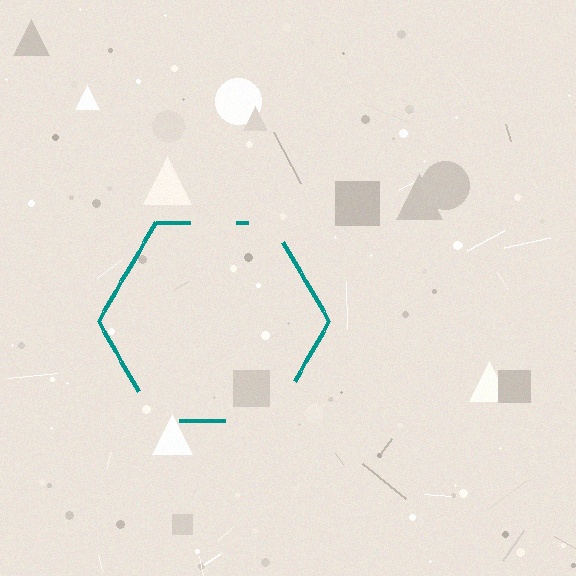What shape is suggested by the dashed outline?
The dashed outline suggests a hexagon.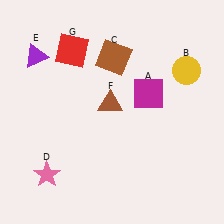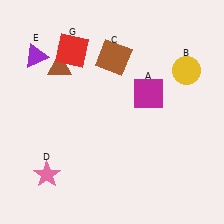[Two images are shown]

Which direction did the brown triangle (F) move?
The brown triangle (F) moved left.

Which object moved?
The brown triangle (F) moved left.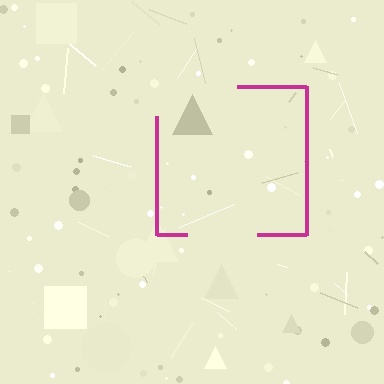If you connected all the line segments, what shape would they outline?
They would outline a square.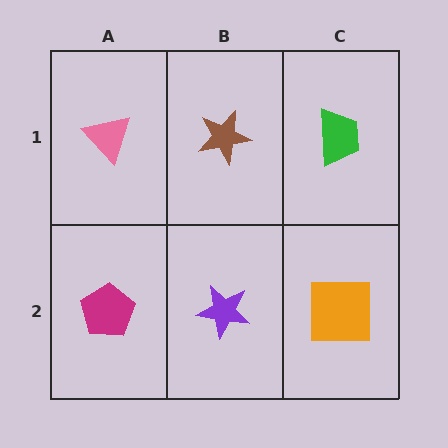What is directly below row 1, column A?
A magenta pentagon.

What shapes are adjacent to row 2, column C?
A green trapezoid (row 1, column C), a purple star (row 2, column B).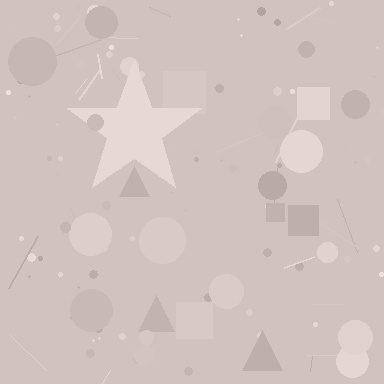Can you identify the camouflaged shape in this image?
The camouflaged shape is a star.